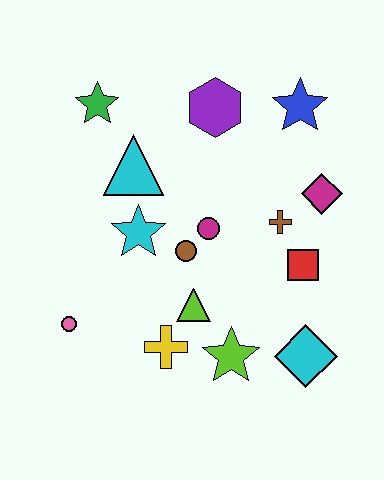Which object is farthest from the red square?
The green star is farthest from the red square.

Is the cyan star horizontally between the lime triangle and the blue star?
No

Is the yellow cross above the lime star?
Yes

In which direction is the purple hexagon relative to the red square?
The purple hexagon is above the red square.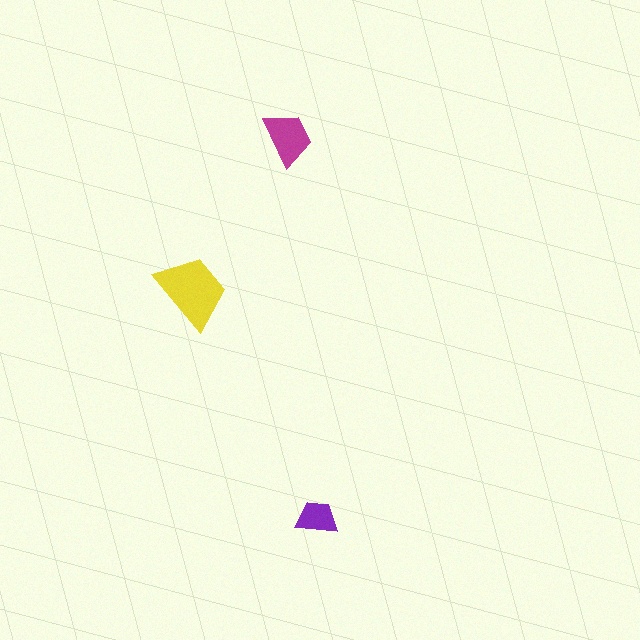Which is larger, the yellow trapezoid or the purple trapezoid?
The yellow one.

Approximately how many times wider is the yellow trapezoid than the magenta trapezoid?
About 1.5 times wider.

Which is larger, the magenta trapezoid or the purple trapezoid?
The magenta one.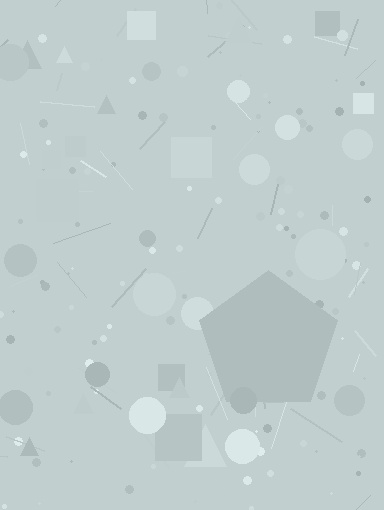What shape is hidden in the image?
A pentagon is hidden in the image.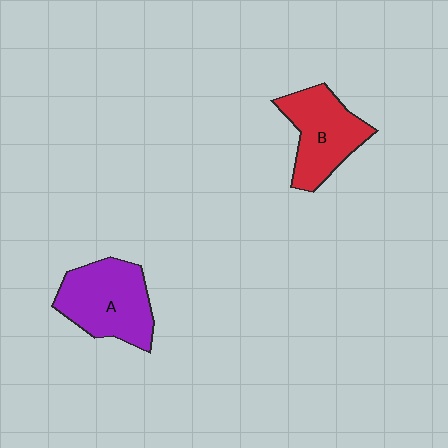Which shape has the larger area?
Shape A (purple).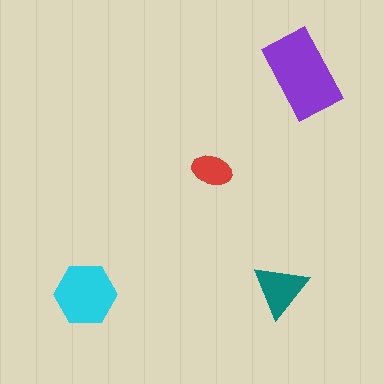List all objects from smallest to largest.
The red ellipse, the teal triangle, the cyan hexagon, the purple rectangle.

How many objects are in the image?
There are 4 objects in the image.